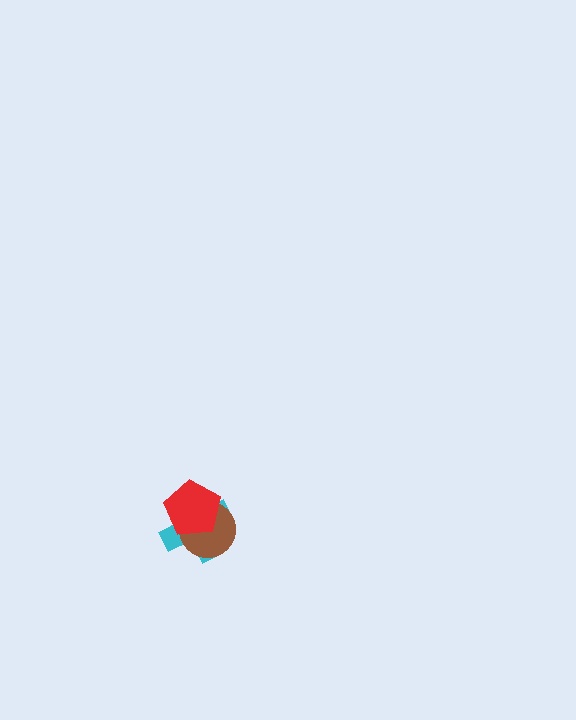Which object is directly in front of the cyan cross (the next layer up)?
The brown circle is directly in front of the cyan cross.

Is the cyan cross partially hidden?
Yes, it is partially covered by another shape.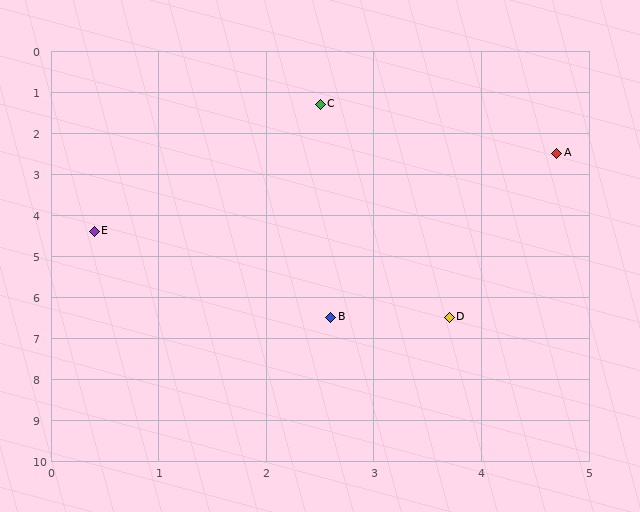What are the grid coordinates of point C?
Point C is at approximately (2.5, 1.3).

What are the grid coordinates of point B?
Point B is at approximately (2.6, 6.5).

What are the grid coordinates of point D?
Point D is at approximately (3.7, 6.5).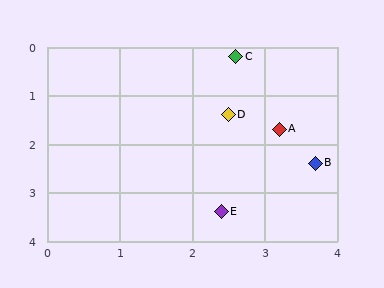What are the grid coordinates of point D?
Point D is at approximately (2.5, 1.4).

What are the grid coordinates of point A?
Point A is at approximately (3.2, 1.7).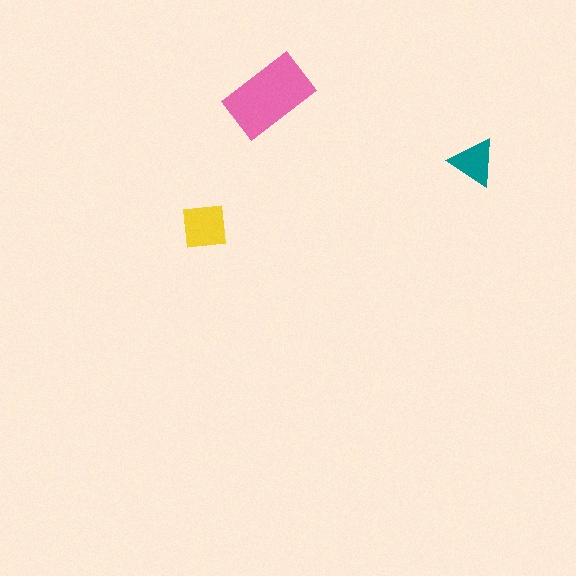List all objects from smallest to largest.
The teal triangle, the yellow square, the pink rectangle.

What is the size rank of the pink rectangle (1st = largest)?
1st.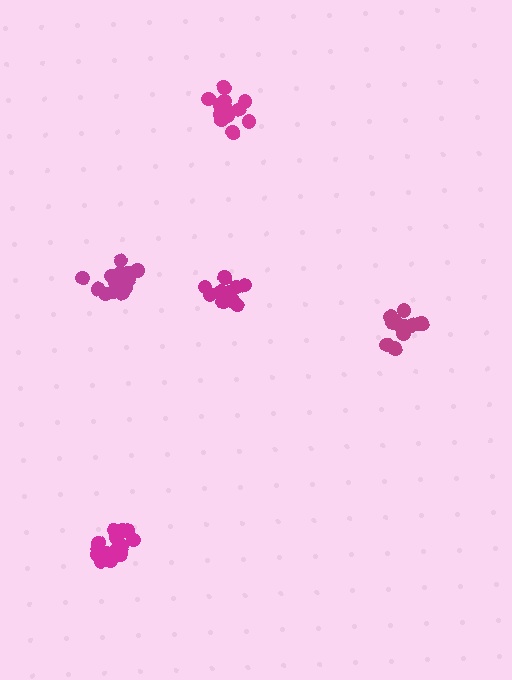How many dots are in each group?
Group 1: 12 dots, Group 2: 15 dots, Group 3: 14 dots, Group 4: 14 dots, Group 5: 13 dots (68 total).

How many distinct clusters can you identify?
There are 5 distinct clusters.